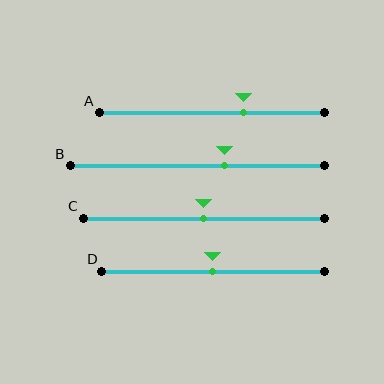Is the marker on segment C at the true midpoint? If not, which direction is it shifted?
Yes, the marker on segment C is at the true midpoint.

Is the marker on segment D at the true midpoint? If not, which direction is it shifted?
Yes, the marker on segment D is at the true midpoint.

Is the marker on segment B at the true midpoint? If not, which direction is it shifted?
No, the marker on segment B is shifted to the right by about 11% of the segment length.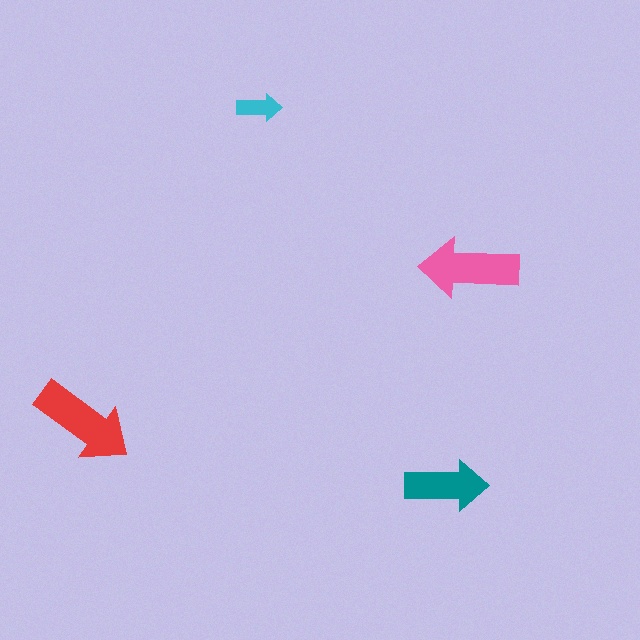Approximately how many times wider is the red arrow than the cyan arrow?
About 2.5 times wider.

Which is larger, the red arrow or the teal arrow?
The red one.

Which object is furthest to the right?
The pink arrow is rightmost.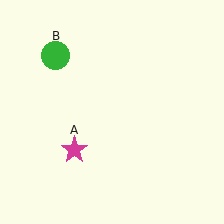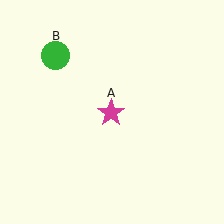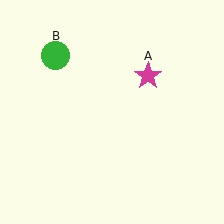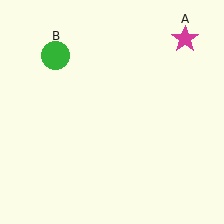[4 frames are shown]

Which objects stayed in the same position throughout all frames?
Green circle (object B) remained stationary.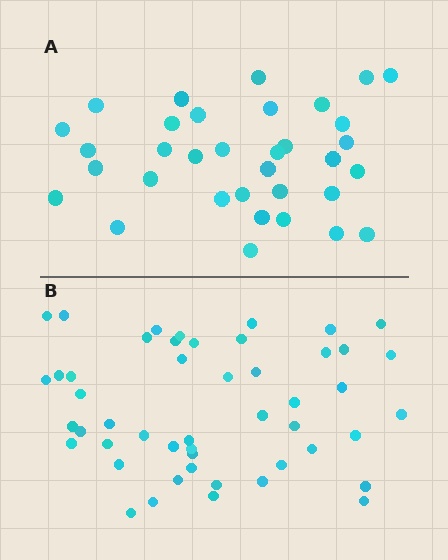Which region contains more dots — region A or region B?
Region B (the bottom region) has more dots.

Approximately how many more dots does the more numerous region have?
Region B has approximately 15 more dots than region A.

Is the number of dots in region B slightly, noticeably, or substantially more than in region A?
Region B has noticeably more, but not dramatically so. The ratio is roughly 1.4 to 1.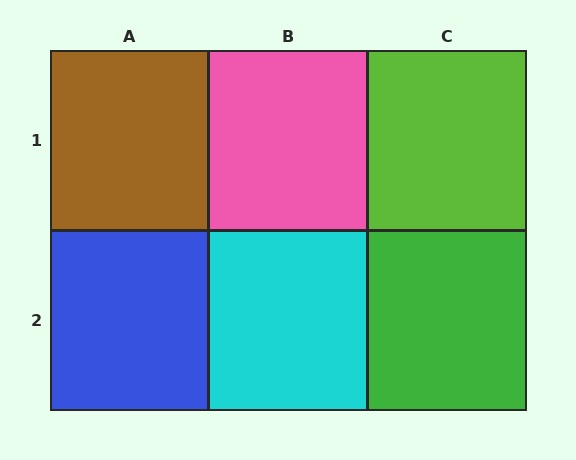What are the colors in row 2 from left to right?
Blue, cyan, green.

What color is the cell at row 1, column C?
Lime.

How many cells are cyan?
1 cell is cyan.